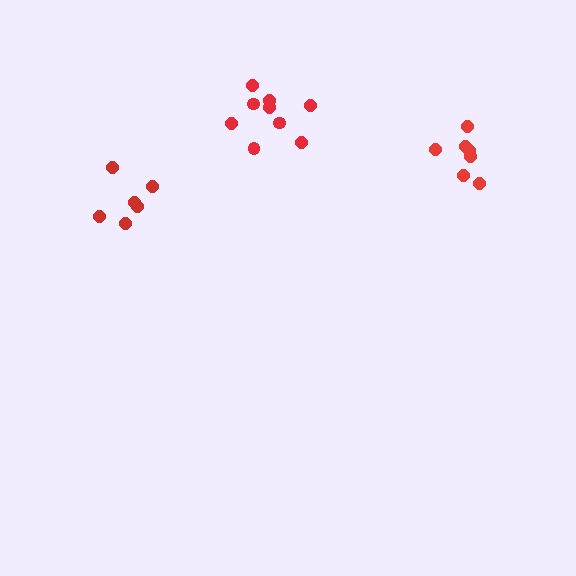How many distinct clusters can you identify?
There are 3 distinct clusters.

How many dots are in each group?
Group 1: 9 dots, Group 2: 7 dots, Group 3: 6 dots (22 total).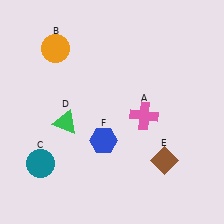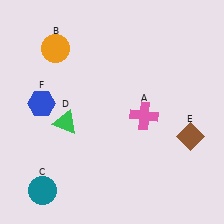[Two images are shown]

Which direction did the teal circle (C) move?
The teal circle (C) moved down.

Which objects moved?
The objects that moved are: the teal circle (C), the brown diamond (E), the blue hexagon (F).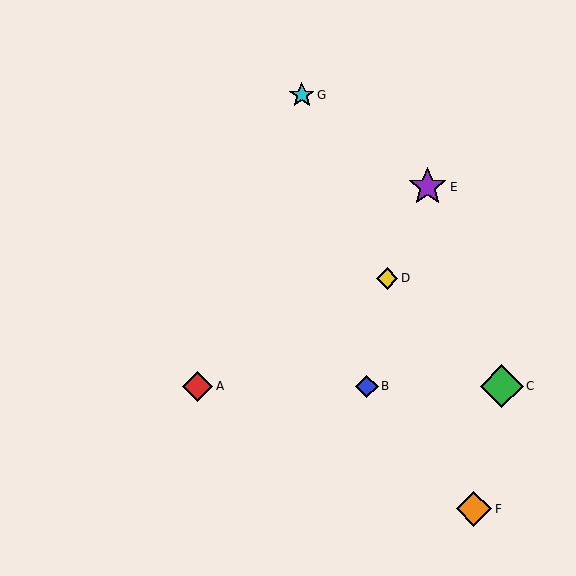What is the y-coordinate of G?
Object G is at y≈95.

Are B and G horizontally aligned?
No, B is at y≈386 and G is at y≈95.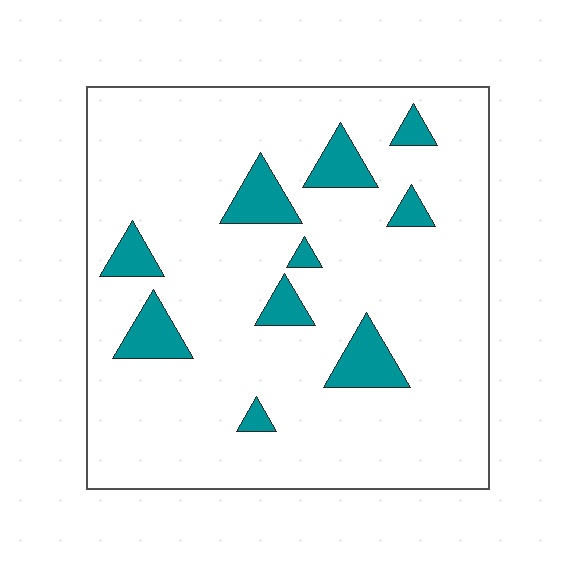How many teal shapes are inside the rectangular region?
10.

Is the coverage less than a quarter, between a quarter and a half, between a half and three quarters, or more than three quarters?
Less than a quarter.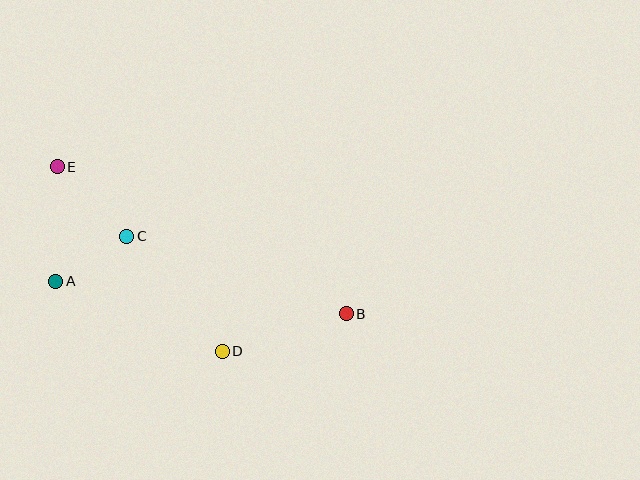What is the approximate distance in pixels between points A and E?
The distance between A and E is approximately 114 pixels.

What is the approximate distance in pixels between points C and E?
The distance between C and E is approximately 98 pixels.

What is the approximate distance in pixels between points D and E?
The distance between D and E is approximately 247 pixels.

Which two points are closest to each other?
Points A and C are closest to each other.